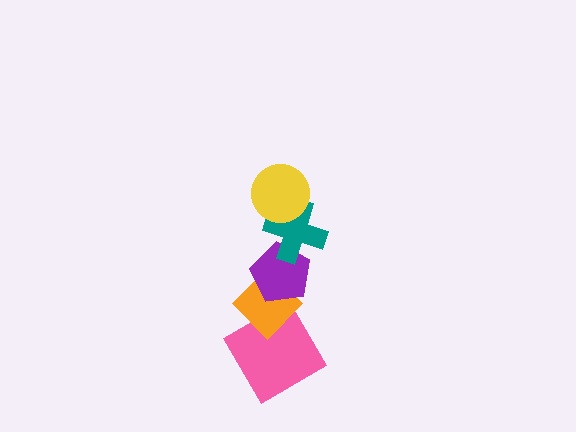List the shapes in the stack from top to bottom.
From top to bottom: the yellow circle, the teal cross, the purple pentagon, the orange diamond, the pink diamond.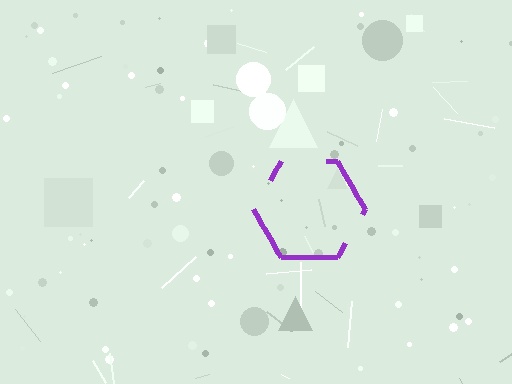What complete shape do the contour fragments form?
The contour fragments form a hexagon.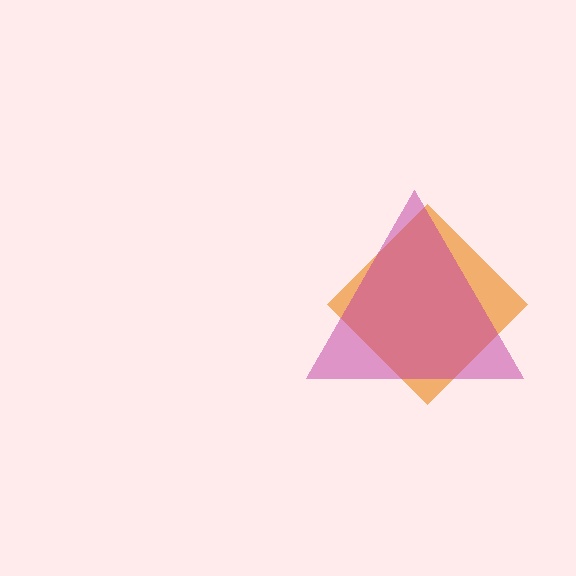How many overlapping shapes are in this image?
There are 2 overlapping shapes in the image.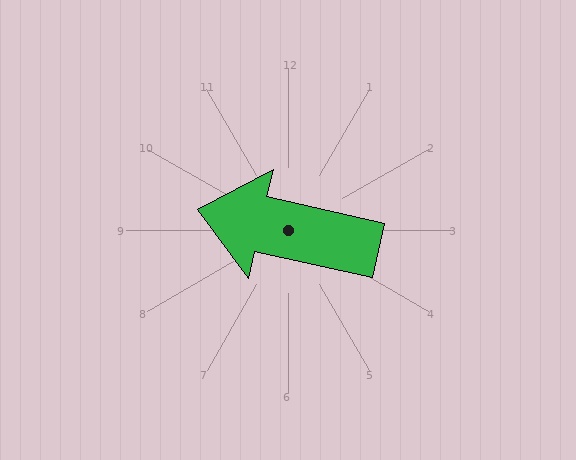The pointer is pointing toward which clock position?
Roughly 9 o'clock.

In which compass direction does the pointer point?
West.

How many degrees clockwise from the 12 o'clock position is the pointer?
Approximately 283 degrees.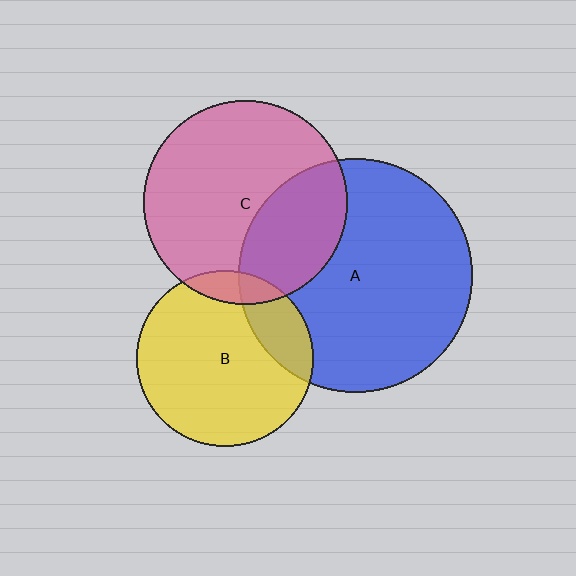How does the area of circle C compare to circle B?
Approximately 1.3 times.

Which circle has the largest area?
Circle A (blue).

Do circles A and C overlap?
Yes.